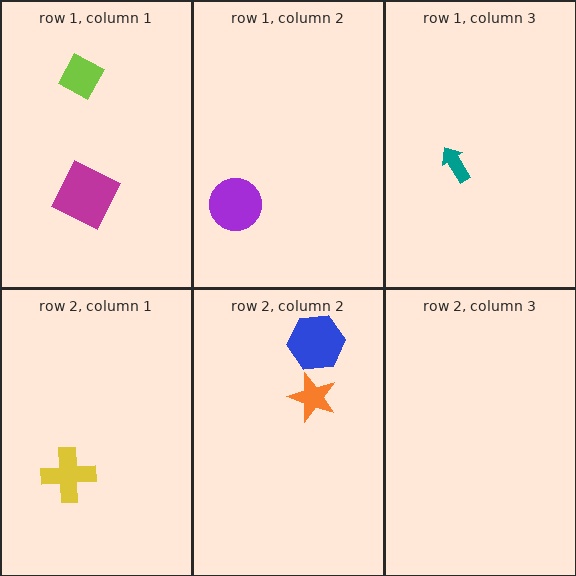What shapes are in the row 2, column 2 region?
The orange star, the blue hexagon.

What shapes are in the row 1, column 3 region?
The teal arrow.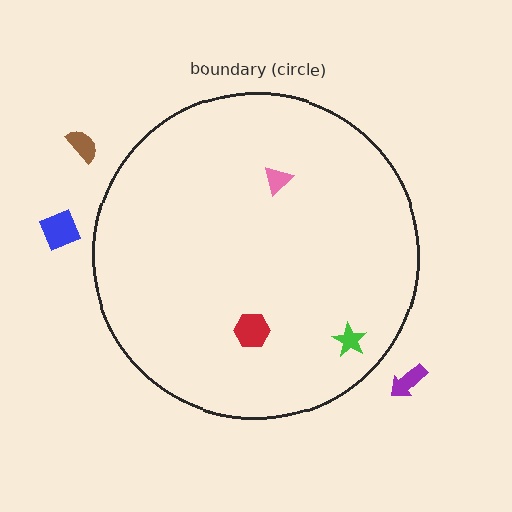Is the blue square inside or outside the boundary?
Outside.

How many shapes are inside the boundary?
3 inside, 3 outside.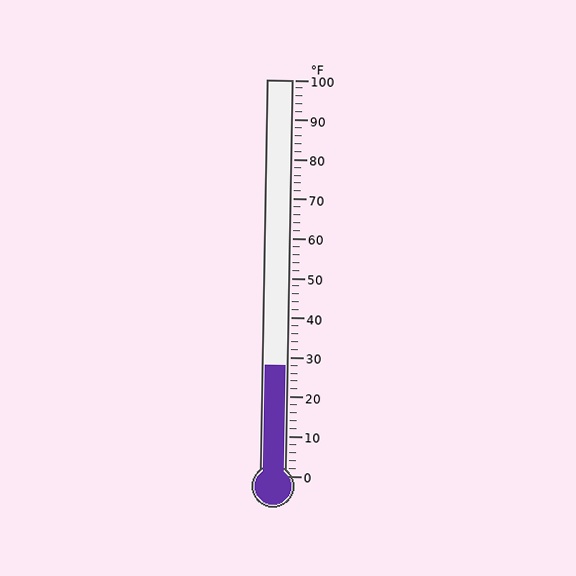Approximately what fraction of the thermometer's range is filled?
The thermometer is filled to approximately 30% of its range.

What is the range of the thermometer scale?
The thermometer scale ranges from 0°F to 100°F.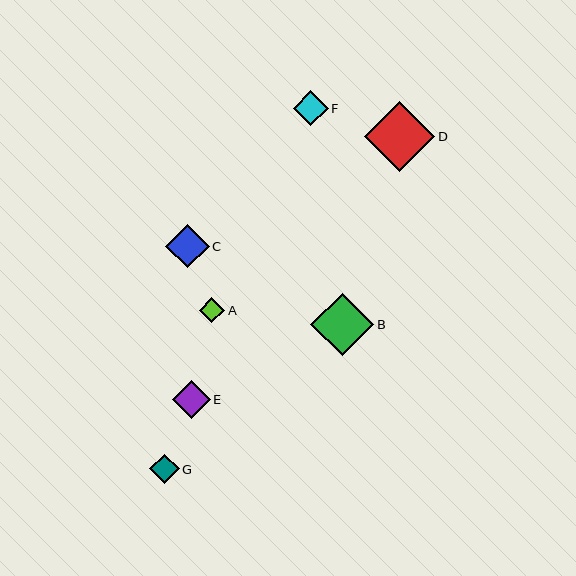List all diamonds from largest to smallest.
From largest to smallest: D, B, C, E, F, G, A.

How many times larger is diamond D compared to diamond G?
Diamond D is approximately 2.4 times the size of diamond G.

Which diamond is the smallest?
Diamond A is the smallest with a size of approximately 26 pixels.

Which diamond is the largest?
Diamond D is the largest with a size of approximately 70 pixels.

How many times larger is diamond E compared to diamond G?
Diamond E is approximately 1.3 times the size of diamond G.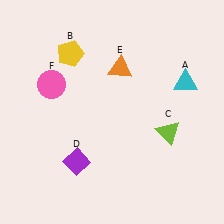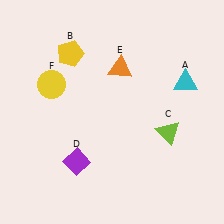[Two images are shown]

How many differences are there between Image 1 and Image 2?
There is 1 difference between the two images.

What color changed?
The circle (F) changed from pink in Image 1 to yellow in Image 2.